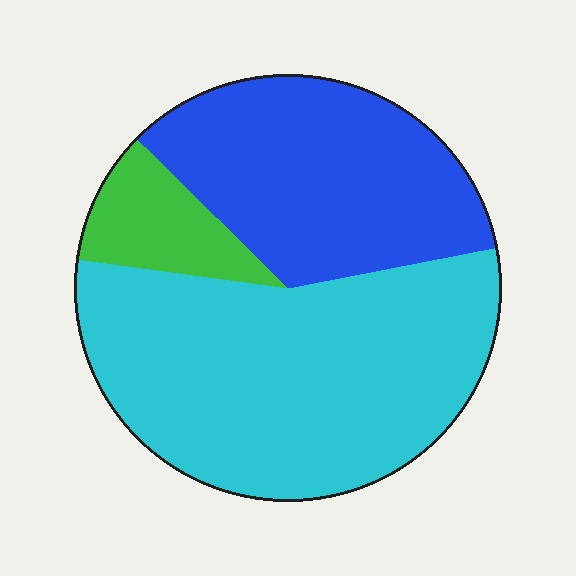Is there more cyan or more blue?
Cyan.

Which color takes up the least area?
Green, at roughly 10%.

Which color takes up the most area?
Cyan, at roughly 55%.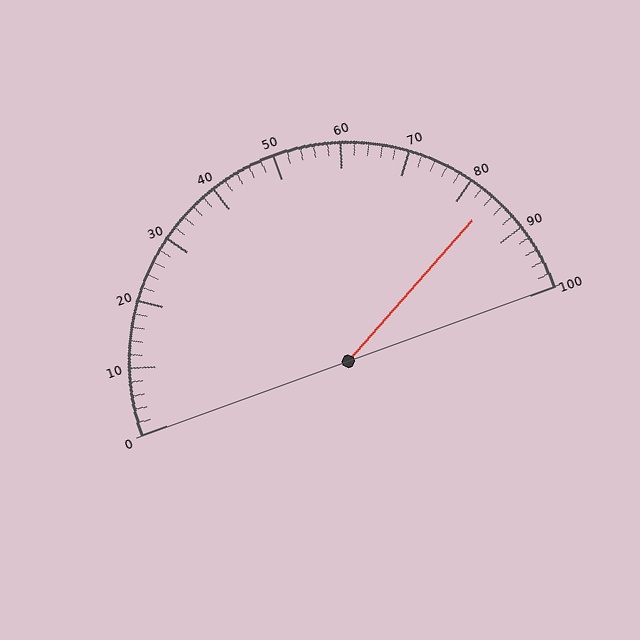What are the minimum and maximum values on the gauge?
The gauge ranges from 0 to 100.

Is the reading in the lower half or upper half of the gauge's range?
The reading is in the upper half of the range (0 to 100).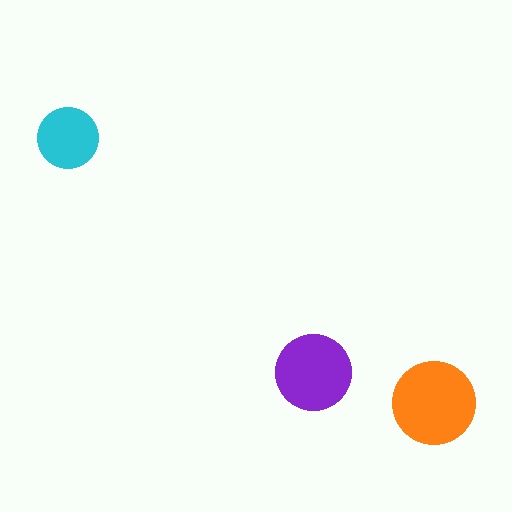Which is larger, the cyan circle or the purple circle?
The purple one.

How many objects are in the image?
There are 3 objects in the image.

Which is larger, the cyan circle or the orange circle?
The orange one.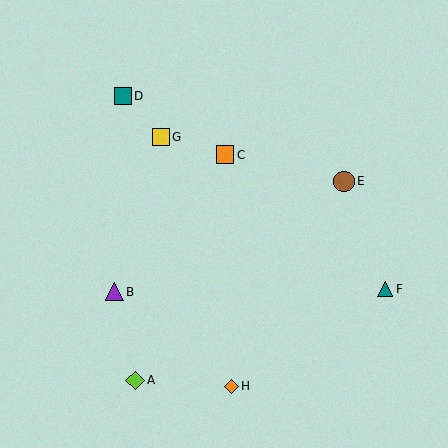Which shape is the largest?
The brown circle (labeled E) is the largest.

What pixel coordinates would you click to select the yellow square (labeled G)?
Click at (161, 137) to select the yellow square G.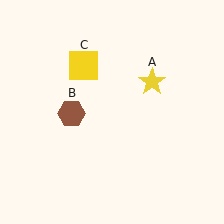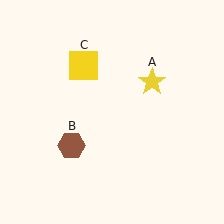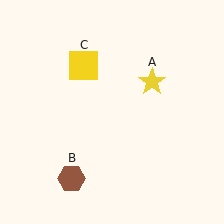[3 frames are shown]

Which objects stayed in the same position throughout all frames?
Yellow star (object A) and yellow square (object C) remained stationary.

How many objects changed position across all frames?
1 object changed position: brown hexagon (object B).